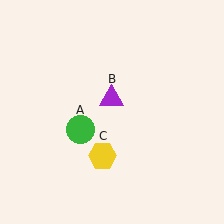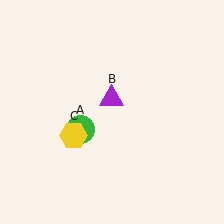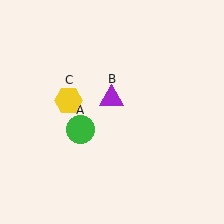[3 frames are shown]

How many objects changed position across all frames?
1 object changed position: yellow hexagon (object C).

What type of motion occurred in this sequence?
The yellow hexagon (object C) rotated clockwise around the center of the scene.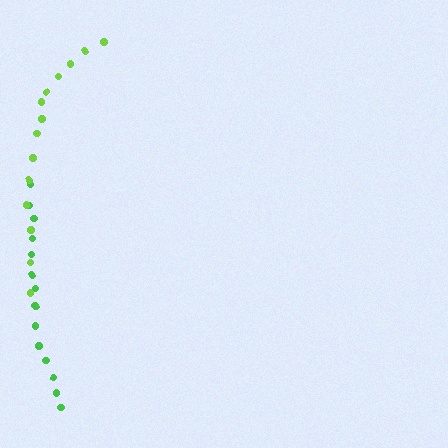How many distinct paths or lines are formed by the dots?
There are 2 distinct paths.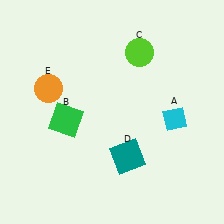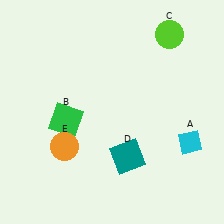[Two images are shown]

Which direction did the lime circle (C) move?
The lime circle (C) moved right.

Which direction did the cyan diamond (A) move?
The cyan diamond (A) moved down.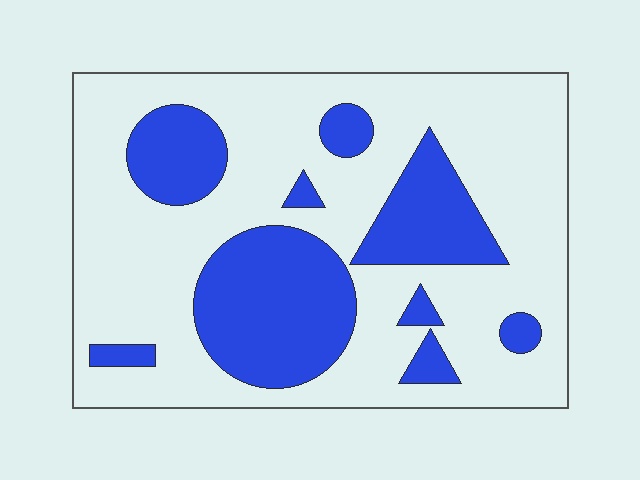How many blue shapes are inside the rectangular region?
9.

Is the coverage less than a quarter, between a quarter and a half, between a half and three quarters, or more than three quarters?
Between a quarter and a half.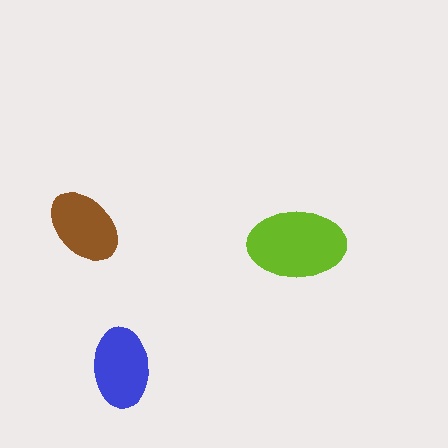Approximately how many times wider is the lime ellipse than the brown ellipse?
About 1.5 times wider.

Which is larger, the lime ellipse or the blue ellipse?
The lime one.